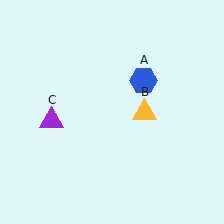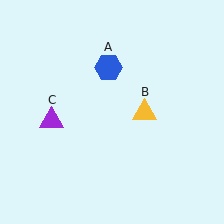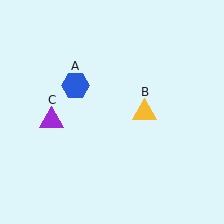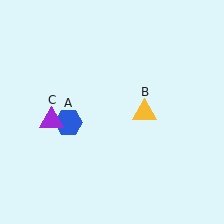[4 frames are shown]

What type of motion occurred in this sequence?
The blue hexagon (object A) rotated counterclockwise around the center of the scene.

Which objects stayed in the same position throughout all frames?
Yellow triangle (object B) and purple triangle (object C) remained stationary.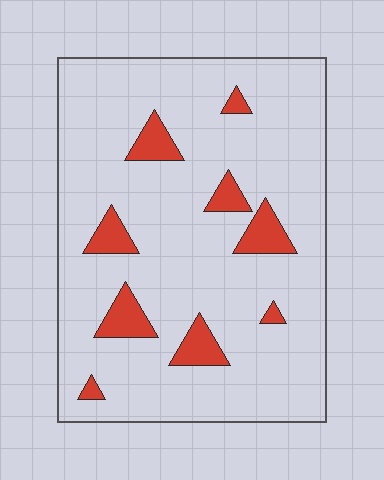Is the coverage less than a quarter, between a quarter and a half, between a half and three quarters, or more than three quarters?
Less than a quarter.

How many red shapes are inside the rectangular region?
9.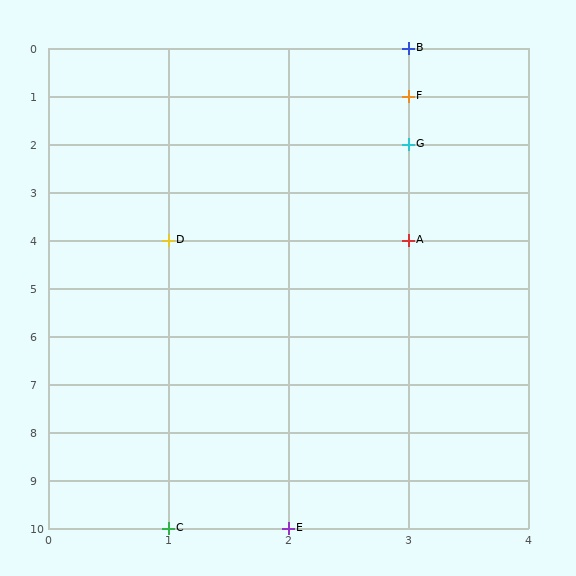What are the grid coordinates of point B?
Point B is at grid coordinates (3, 0).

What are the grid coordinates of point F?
Point F is at grid coordinates (3, 1).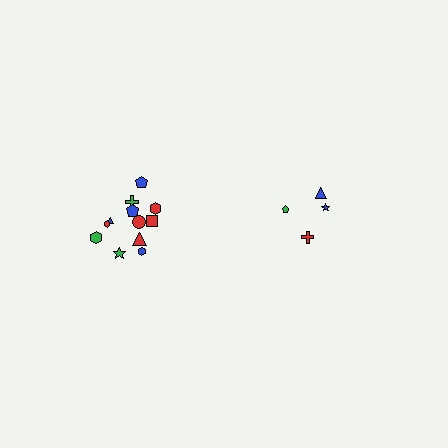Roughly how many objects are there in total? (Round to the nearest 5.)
Roughly 15 objects in total.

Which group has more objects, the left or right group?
The left group.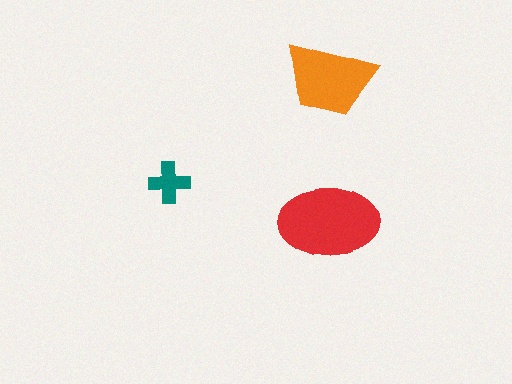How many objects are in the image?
There are 3 objects in the image.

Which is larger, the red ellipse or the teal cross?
The red ellipse.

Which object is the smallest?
The teal cross.